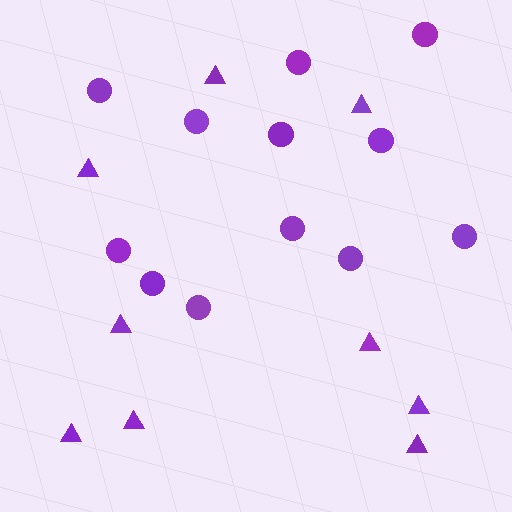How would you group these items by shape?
There are 2 groups: one group of circles (12) and one group of triangles (9).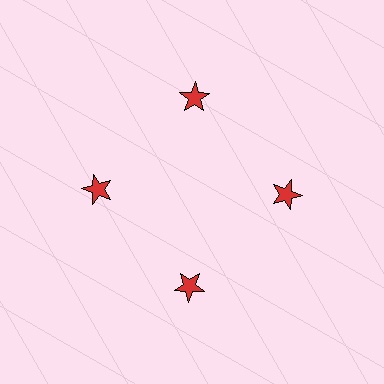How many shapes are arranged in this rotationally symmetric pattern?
There are 4 shapes, arranged in 4 groups of 1.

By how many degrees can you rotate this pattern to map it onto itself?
The pattern maps onto itself every 90 degrees of rotation.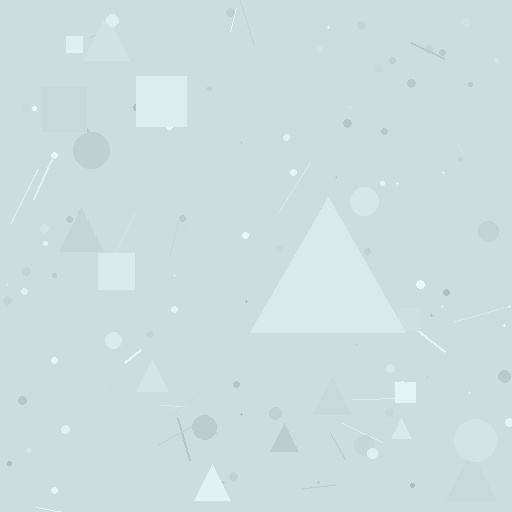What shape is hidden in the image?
A triangle is hidden in the image.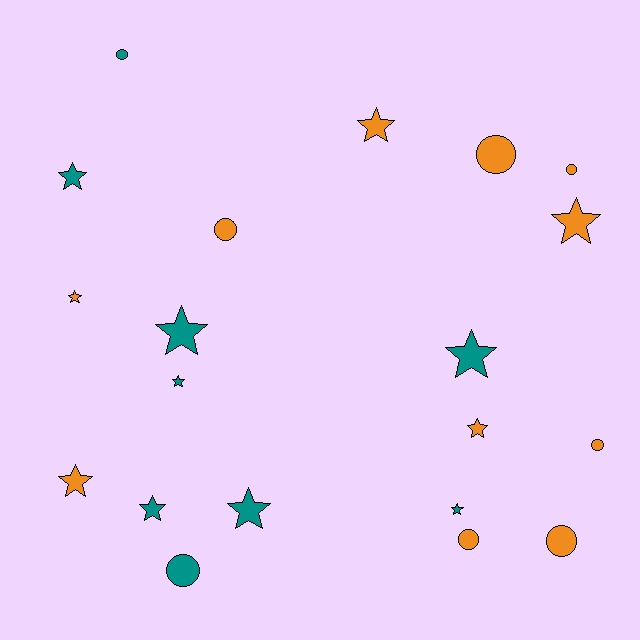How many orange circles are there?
There are 6 orange circles.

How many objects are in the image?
There are 20 objects.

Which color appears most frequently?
Orange, with 11 objects.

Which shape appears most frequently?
Star, with 12 objects.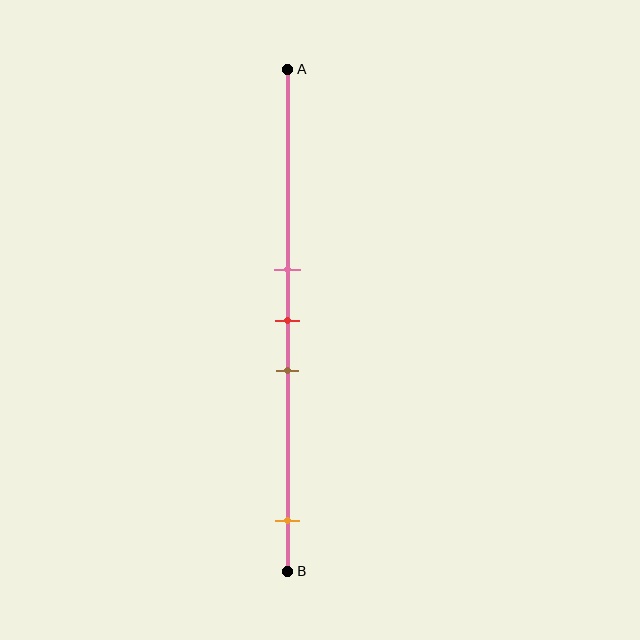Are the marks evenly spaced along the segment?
No, the marks are not evenly spaced.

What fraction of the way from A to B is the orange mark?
The orange mark is approximately 90% (0.9) of the way from A to B.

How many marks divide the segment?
There are 4 marks dividing the segment.